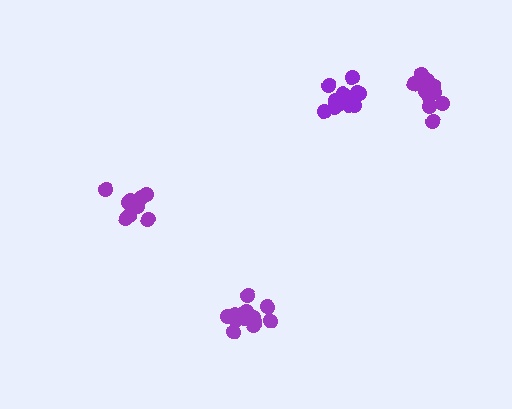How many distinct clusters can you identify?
There are 4 distinct clusters.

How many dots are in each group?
Group 1: 13 dots, Group 2: 11 dots, Group 3: 16 dots, Group 4: 13 dots (53 total).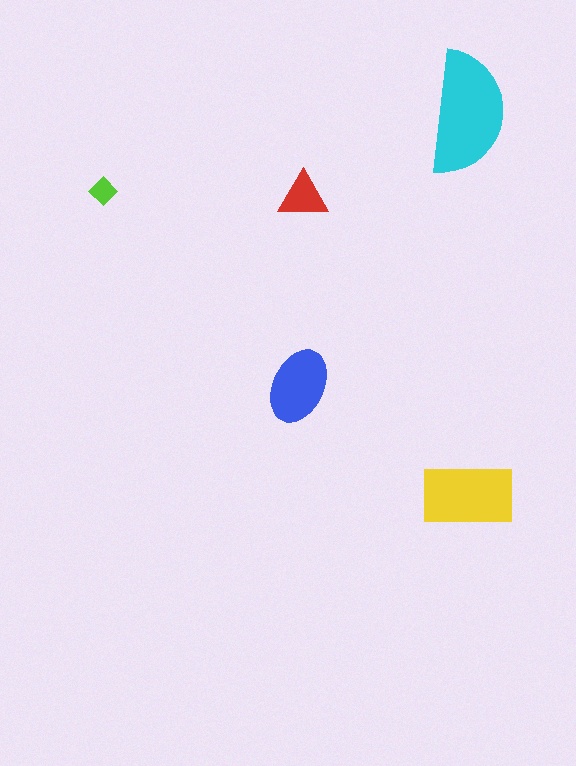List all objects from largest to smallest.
The cyan semicircle, the yellow rectangle, the blue ellipse, the red triangle, the lime diamond.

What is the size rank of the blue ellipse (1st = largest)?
3rd.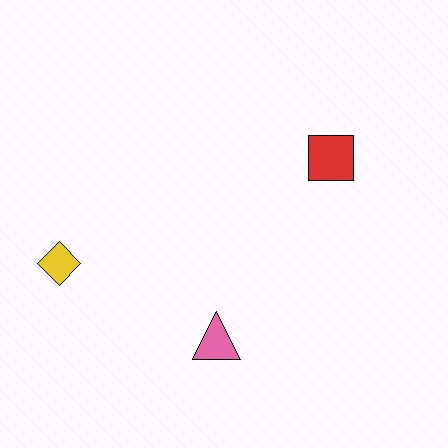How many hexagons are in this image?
There are no hexagons.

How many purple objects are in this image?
There are no purple objects.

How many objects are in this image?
There are 3 objects.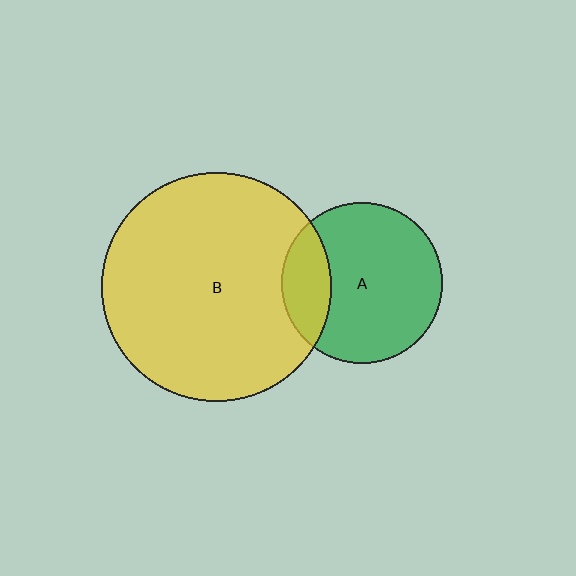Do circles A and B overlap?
Yes.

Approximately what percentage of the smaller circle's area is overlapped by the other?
Approximately 20%.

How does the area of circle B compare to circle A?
Approximately 2.0 times.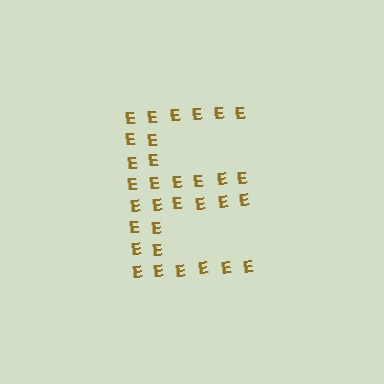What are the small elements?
The small elements are letter E's.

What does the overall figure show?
The overall figure shows the letter E.